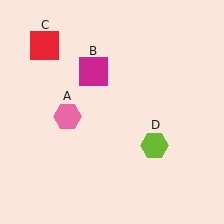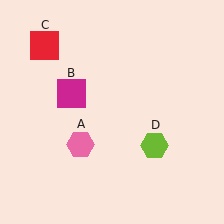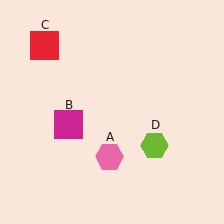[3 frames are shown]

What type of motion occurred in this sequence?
The pink hexagon (object A), magenta square (object B) rotated counterclockwise around the center of the scene.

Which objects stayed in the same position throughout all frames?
Red square (object C) and lime hexagon (object D) remained stationary.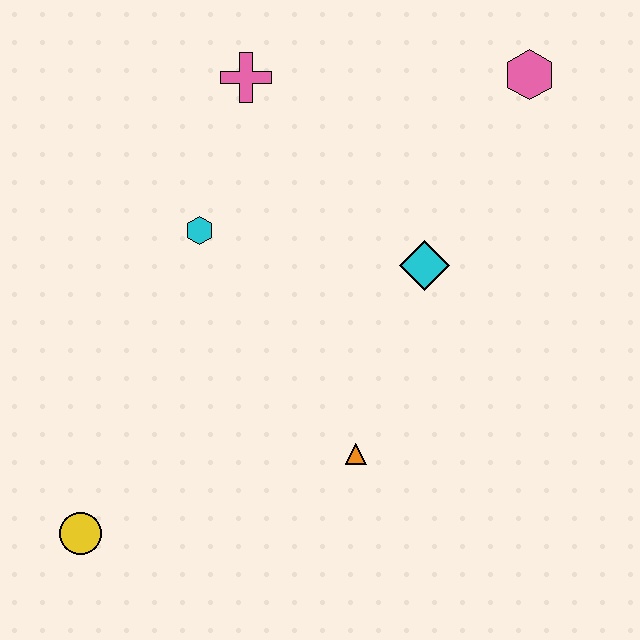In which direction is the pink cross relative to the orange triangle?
The pink cross is above the orange triangle.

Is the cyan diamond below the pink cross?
Yes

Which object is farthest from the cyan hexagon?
The pink hexagon is farthest from the cyan hexagon.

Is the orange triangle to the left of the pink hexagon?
Yes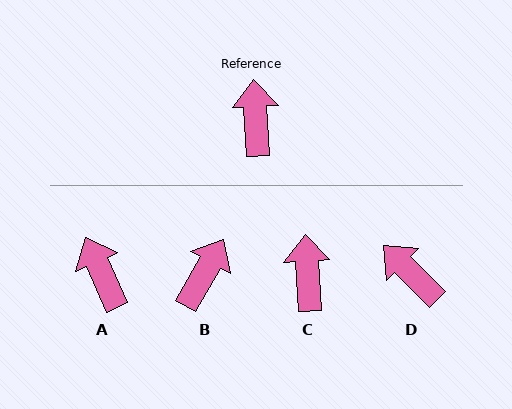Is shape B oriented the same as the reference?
No, it is off by about 33 degrees.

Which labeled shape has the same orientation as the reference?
C.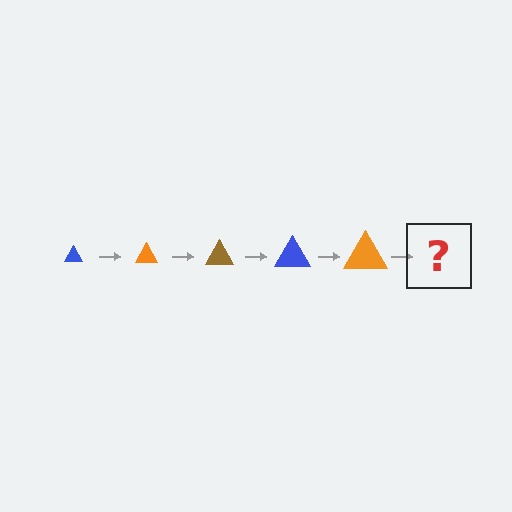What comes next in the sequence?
The next element should be a brown triangle, larger than the previous one.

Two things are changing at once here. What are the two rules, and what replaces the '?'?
The two rules are that the triangle grows larger each step and the color cycles through blue, orange, and brown. The '?' should be a brown triangle, larger than the previous one.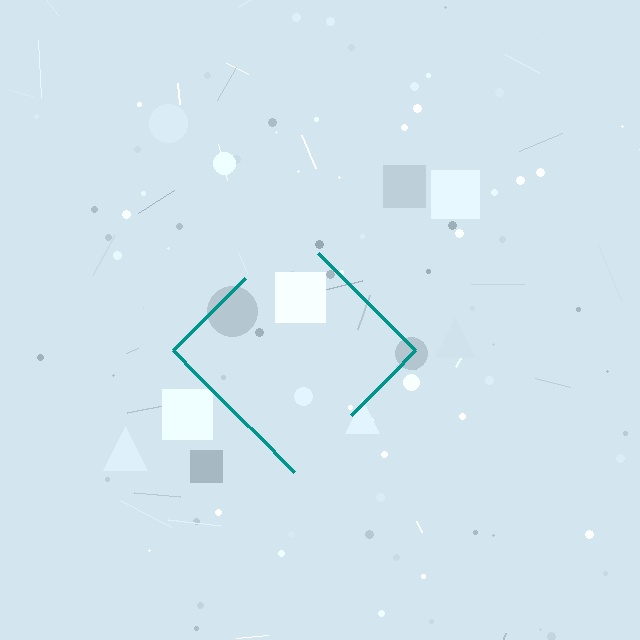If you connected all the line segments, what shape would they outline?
They would outline a diamond.